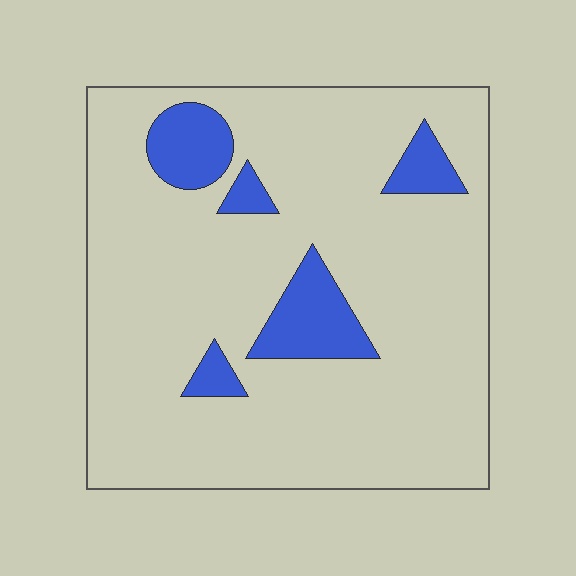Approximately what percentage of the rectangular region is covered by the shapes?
Approximately 15%.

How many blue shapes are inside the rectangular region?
5.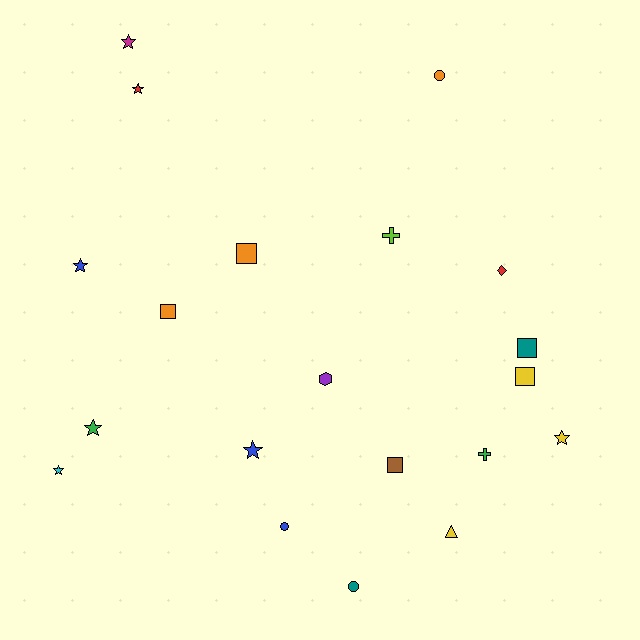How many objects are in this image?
There are 20 objects.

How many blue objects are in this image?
There are 3 blue objects.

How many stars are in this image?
There are 7 stars.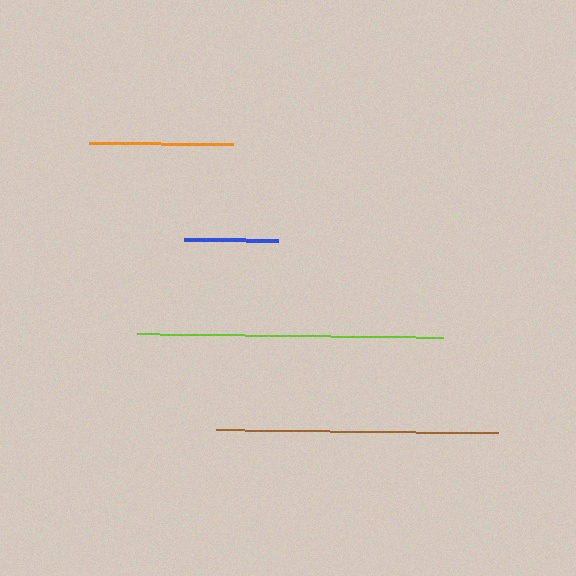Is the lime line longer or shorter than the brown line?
The lime line is longer than the brown line.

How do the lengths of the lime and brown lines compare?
The lime and brown lines are approximately the same length.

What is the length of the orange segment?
The orange segment is approximately 144 pixels long.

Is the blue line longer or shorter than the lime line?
The lime line is longer than the blue line.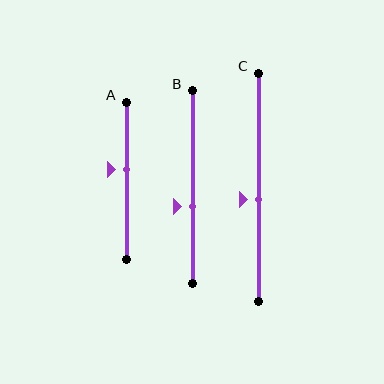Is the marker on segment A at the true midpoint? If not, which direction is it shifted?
No, the marker on segment A is shifted upward by about 7% of the segment length.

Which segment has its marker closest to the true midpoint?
Segment C has its marker closest to the true midpoint.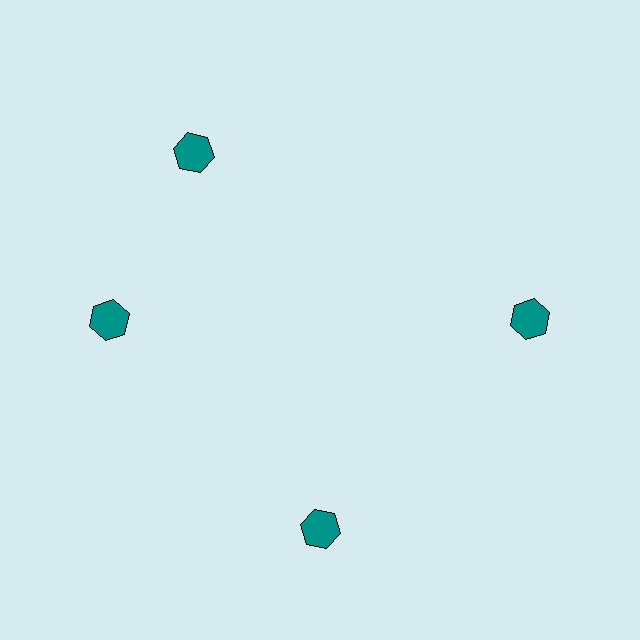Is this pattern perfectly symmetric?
No. The 4 teal hexagons are arranged in a ring, but one element near the 12 o'clock position is rotated out of alignment along the ring, breaking the 4-fold rotational symmetry.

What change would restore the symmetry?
The symmetry would be restored by rotating it back into even spacing with its neighbors so that all 4 hexagons sit at equal angles and equal distance from the center.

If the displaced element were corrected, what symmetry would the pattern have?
It would have 4-fold rotational symmetry — the pattern would map onto itself every 90 degrees.